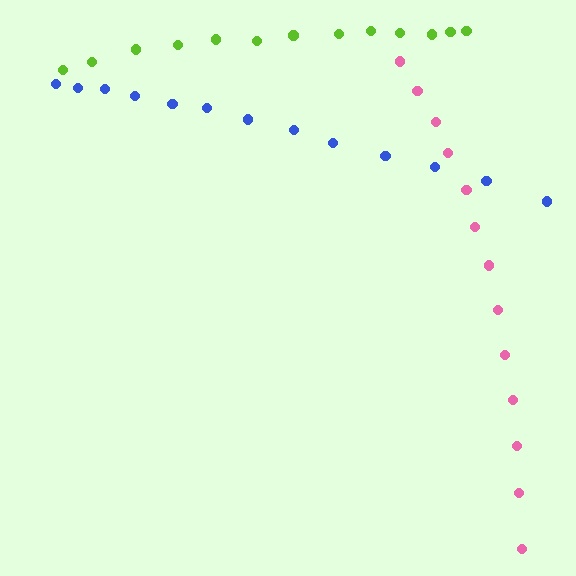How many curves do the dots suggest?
There are 3 distinct paths.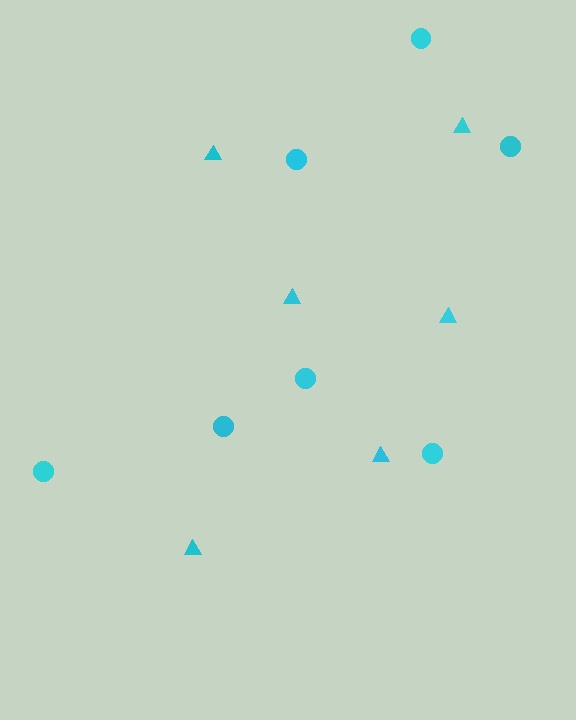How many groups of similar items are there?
There are 2 groups: one group of circles (7) and one group of triangles (6).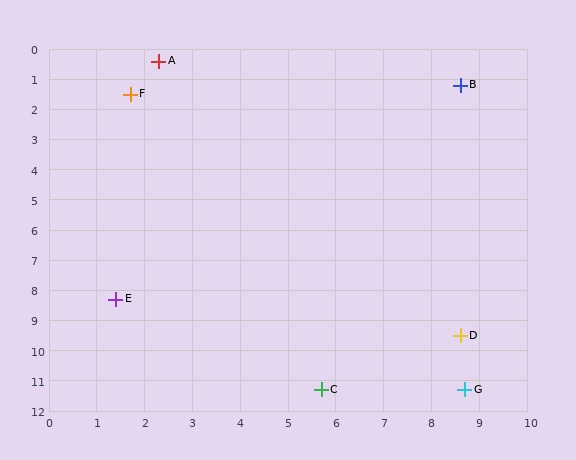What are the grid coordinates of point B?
Point B is at approximately (8.6, 1.2).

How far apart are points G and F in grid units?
Points G and F are about 12.0 grid units apart.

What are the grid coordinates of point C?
Point C is at approximately (5.7, 11.3).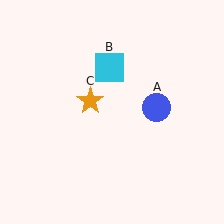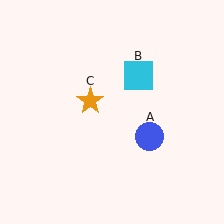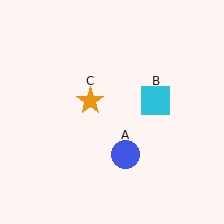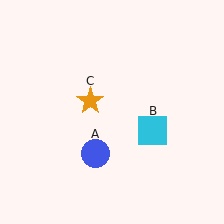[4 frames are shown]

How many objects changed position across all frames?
2 objects changed position: blue circle (object A), cyan square (object B).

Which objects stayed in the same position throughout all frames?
Orange star (object C) remained stationary.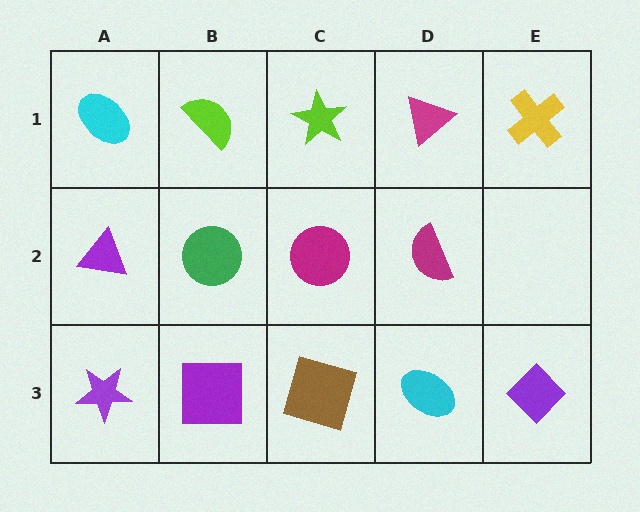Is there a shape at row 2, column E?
No, that cell is empty.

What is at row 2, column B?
A green circle.